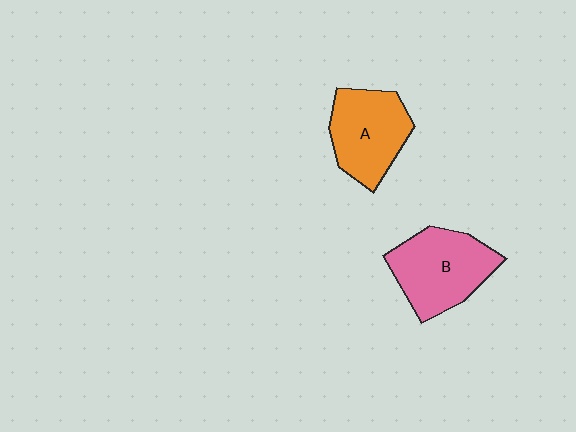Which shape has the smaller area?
Shape A (orange).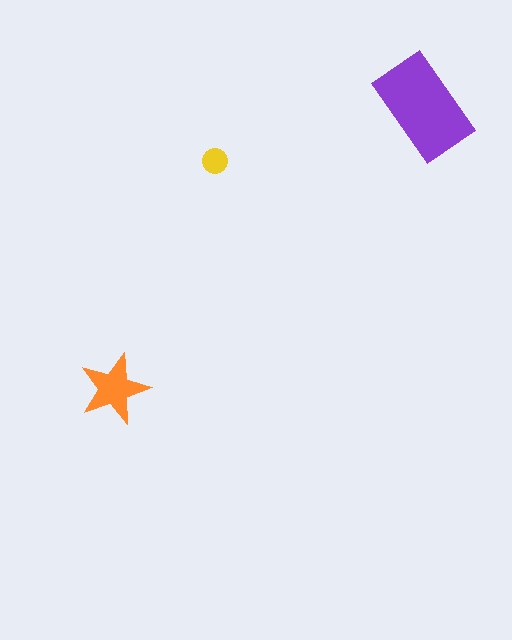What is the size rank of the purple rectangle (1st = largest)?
1st.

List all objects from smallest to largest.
The yellow circle, the orange star, the purple rectangle.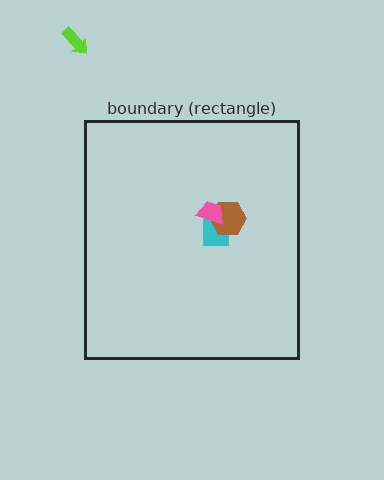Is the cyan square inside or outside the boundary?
Inside.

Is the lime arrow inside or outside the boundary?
Outside.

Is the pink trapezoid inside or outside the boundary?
Inside.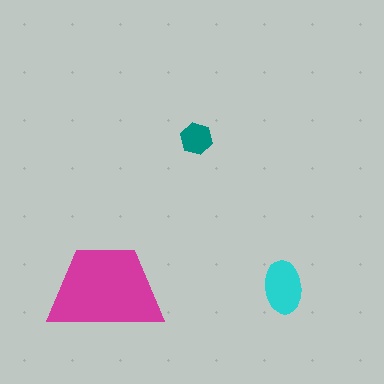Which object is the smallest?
The teal hexagon.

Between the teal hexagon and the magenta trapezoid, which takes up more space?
The magenta trapezoid.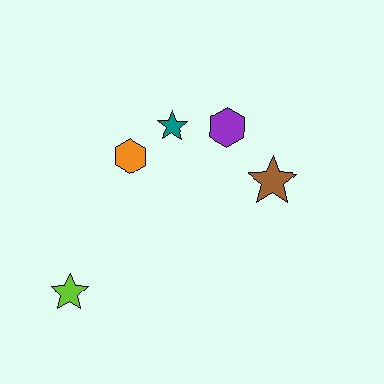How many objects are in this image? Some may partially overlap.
There are 5 objects.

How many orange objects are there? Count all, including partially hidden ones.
There is 1 orange object.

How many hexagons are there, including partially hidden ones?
There are 2 hexagons.